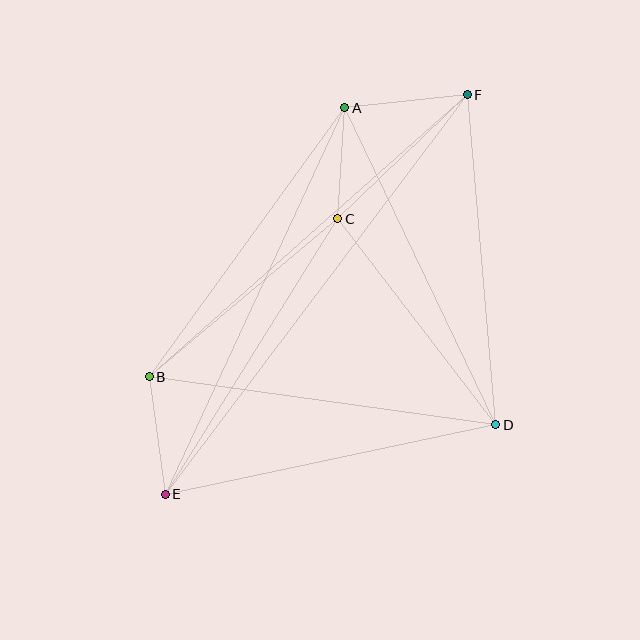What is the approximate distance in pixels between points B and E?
The distance between B and E is approximately 118 pixels.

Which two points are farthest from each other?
Points E and F are farthest from each other.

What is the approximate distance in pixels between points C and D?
The distance between C and D is approximately 260 pixels.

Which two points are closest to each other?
Points A and C are closest to each other.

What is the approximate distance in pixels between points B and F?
The distance between B and F is approximately 425 pixels.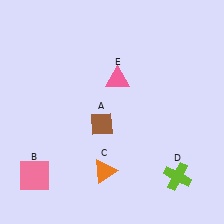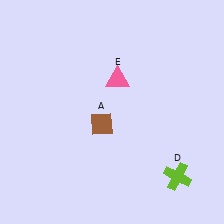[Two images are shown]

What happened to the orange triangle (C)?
The orange triangle (C) was removed in Image 2. It was in the bottom-left area of Image 1.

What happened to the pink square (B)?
The pink square (B) was removed in Image 2. It was in the bottom-left area of Image 1.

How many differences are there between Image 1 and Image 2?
There are 2 differences between the two images.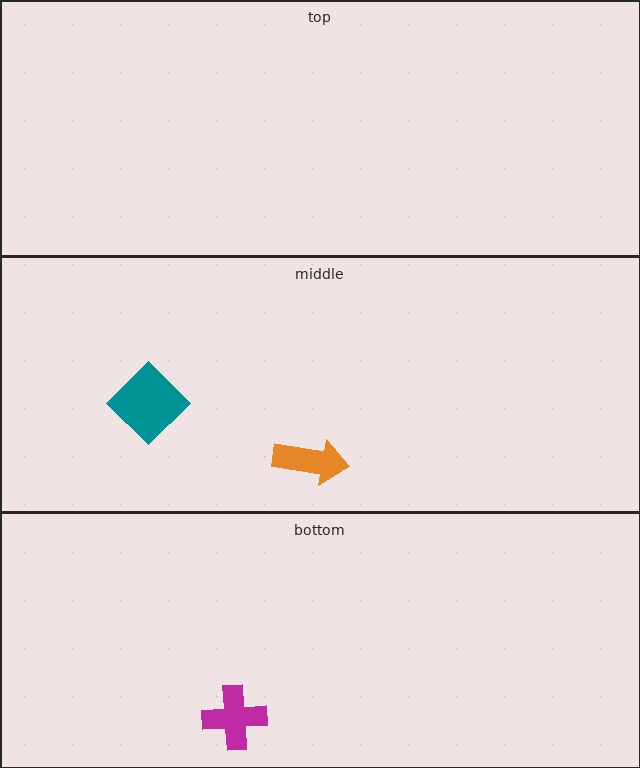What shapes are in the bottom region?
The magenta cross.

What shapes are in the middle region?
The teal diamond, the orange arrow.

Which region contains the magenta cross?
The bottom region.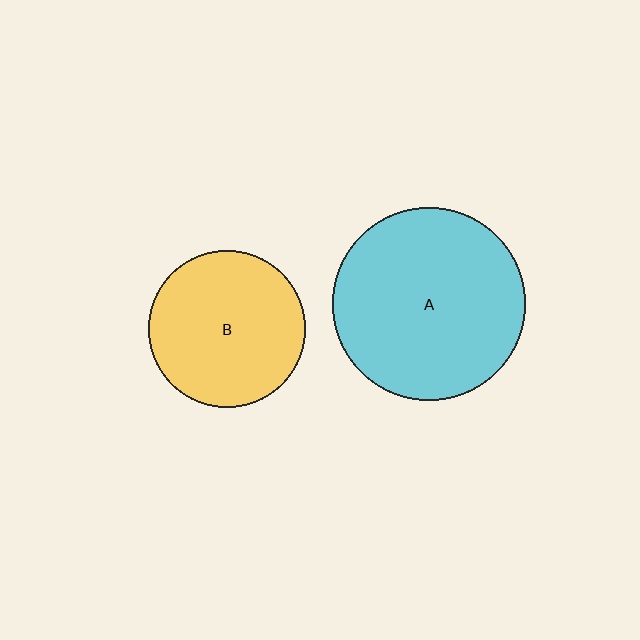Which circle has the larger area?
Circle A (cyan).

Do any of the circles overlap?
No, none of the circles overlap.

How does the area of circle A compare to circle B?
Approximately 1.5 times.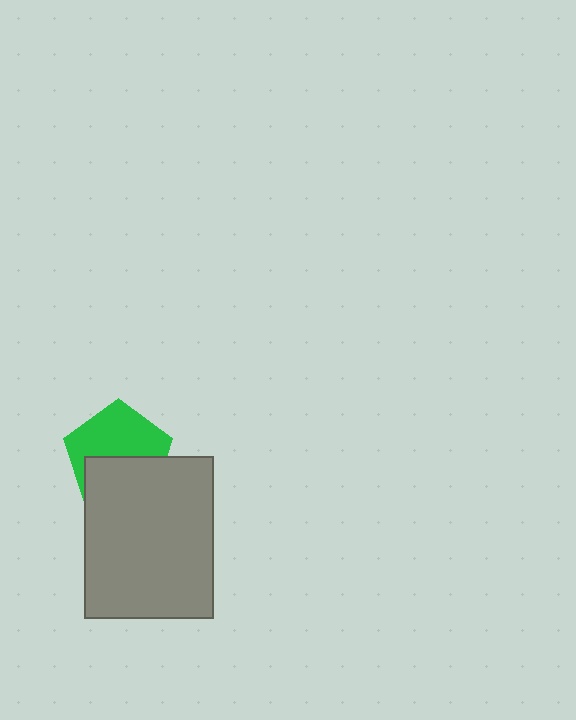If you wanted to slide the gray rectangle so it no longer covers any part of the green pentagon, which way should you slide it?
Slide it down — that is the most direct way to separate the two shapes.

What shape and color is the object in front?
The object in front is a gray rectangle.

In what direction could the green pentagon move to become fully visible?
The green pentagon could move up. That would shift it out from behind the gray rectangle entirely.